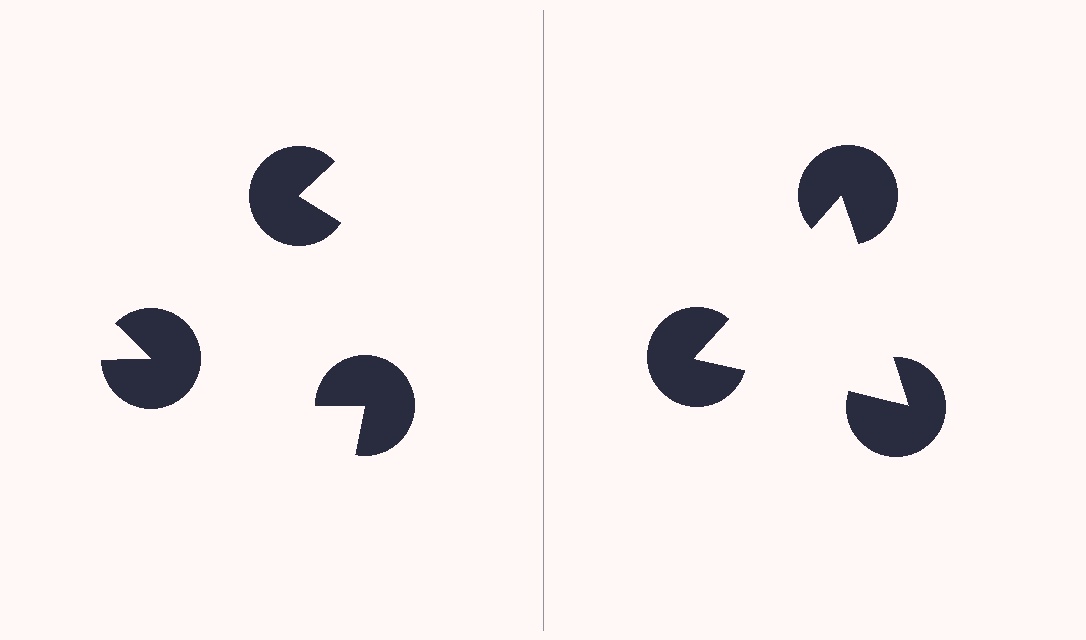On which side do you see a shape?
An illusory triangle appears on the right side. On the left side the wedge cuts are rotated, so no coherent shape forms.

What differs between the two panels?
The pac-man discs are positioned identically on both sides; only the wedge orientations differ. On the right they align to a triangle; on the left they are misaligned.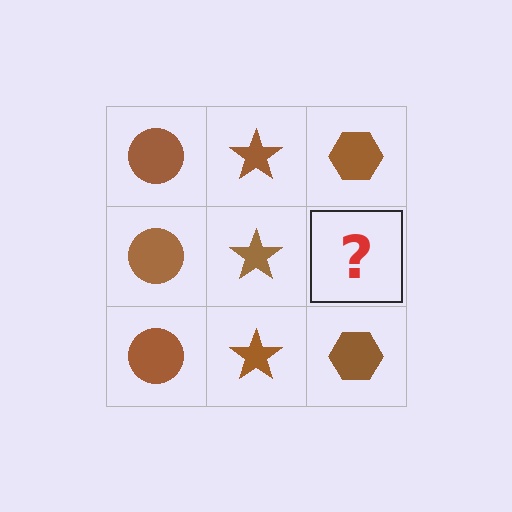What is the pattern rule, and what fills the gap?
The rule is that each column has a consistent shape. The gap should be filled with a brown hexagon.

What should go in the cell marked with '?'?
The missing cell should contain a brown hexagon.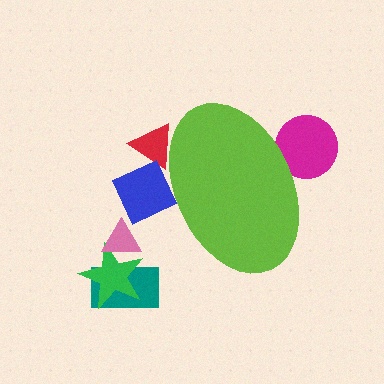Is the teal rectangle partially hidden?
No, the teal rectangle is fully visible.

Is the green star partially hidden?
No, the green star is fully visible.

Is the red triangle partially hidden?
Yes, the red triangle is partially hidden behind the lime ellipse.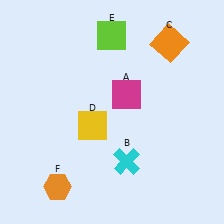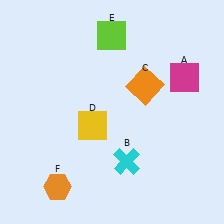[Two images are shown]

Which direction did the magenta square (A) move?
The magenta square (A) moved right.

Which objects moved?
The objects that moved are: the magenta square (A), the orange square (C).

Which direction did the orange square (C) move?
The orange square (C) moved down.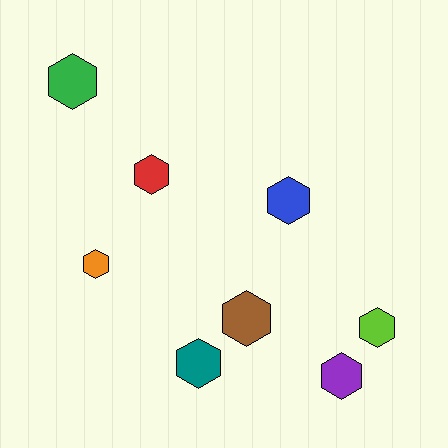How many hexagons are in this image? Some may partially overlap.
There are 8 hexagons.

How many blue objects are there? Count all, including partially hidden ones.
There is 1 blue object.